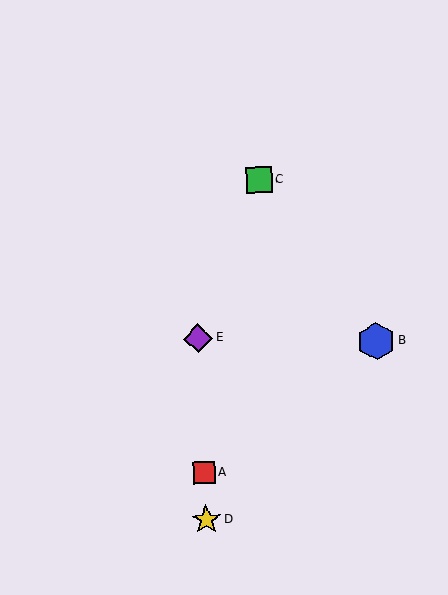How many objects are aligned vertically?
3 objects (A, D, E) are aligned vertically.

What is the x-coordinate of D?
Object D is at x≈206.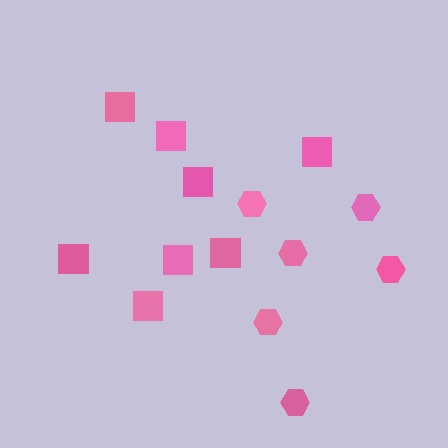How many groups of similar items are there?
There are 2 groups: one group of hexagons (6) and one group of squares (8).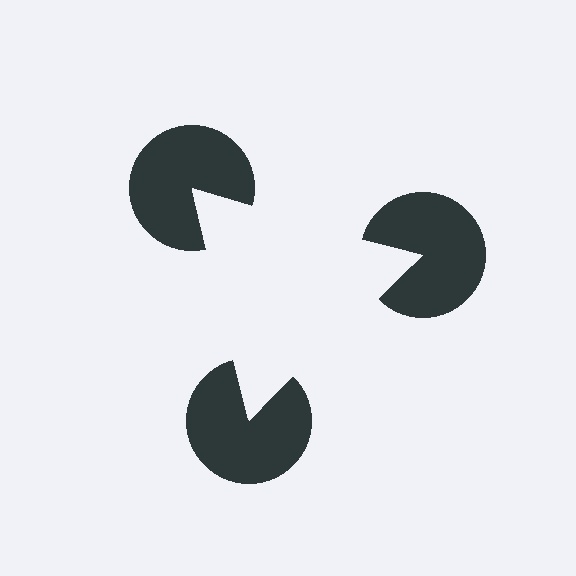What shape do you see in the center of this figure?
An illusory triangle — its edges are inferred from the aligned wedge cuts in the pac-man discs, not physically drawn.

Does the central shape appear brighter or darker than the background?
It typically appears slightly brighter than the background, even though no actual brightness change is drawn.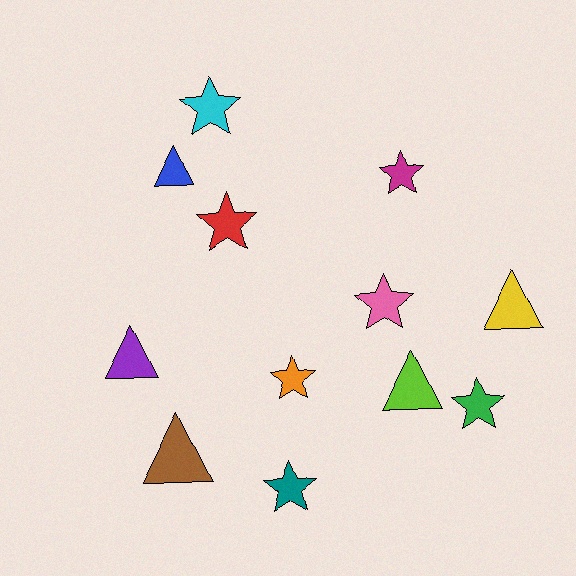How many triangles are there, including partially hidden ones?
There are 5 triangles.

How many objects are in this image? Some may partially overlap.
There are 12 objects.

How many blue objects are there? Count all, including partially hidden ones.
There is 1 blue object.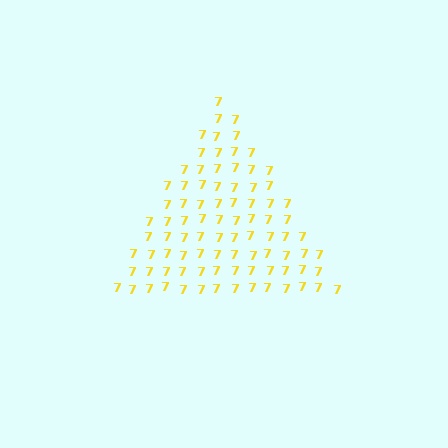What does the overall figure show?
The overall figure shows a triangle.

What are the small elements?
The small elements are digit 7's.